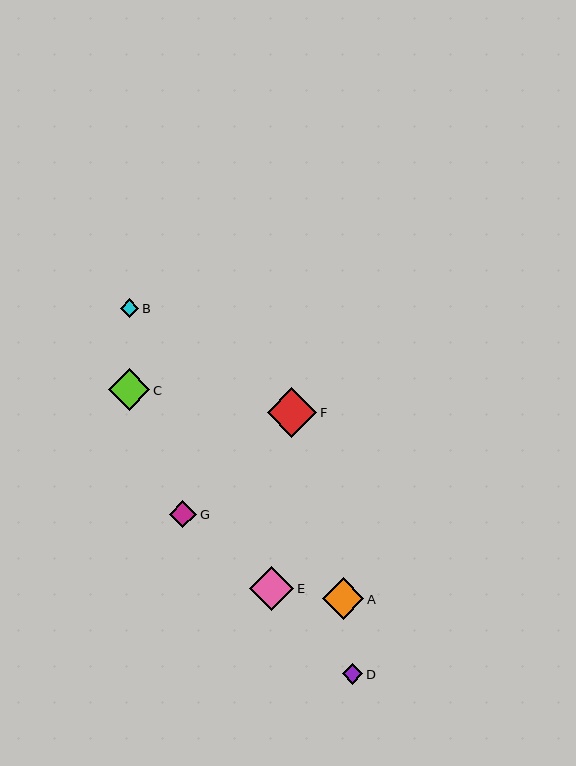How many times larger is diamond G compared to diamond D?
Diamond G is approximately 1.3 times the size of diamond D.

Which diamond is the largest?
Diamond F is the largest with a size of approximately 49 pixels.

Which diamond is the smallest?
Diamond B is the smallest with a size of approximately 18 pixels.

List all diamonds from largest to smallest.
From largest to smallest: F, E, C, A, G, D, B.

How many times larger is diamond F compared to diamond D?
Diamond F is approximately 2.4 times the size of diamond D.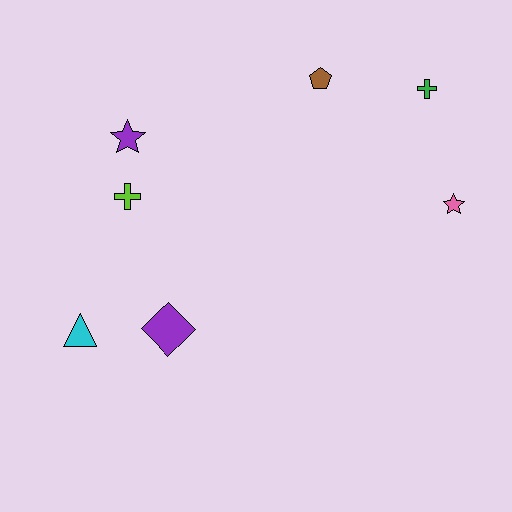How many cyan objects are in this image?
There is 1 cyan object.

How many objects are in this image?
There are 7 objects.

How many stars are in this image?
There are 2 stars.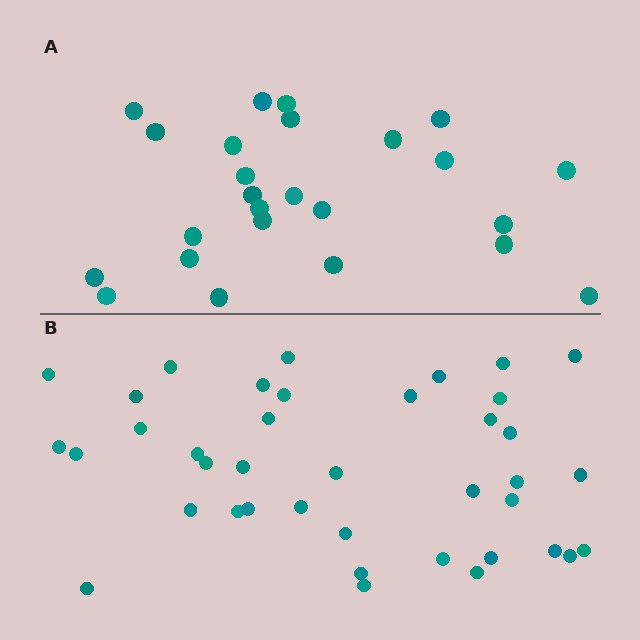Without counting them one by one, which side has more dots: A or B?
Region B (the bottom region) has more dots.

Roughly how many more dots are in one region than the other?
Region B has approximately 15 more dots than region A.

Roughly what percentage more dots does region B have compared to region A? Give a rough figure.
About 55% more.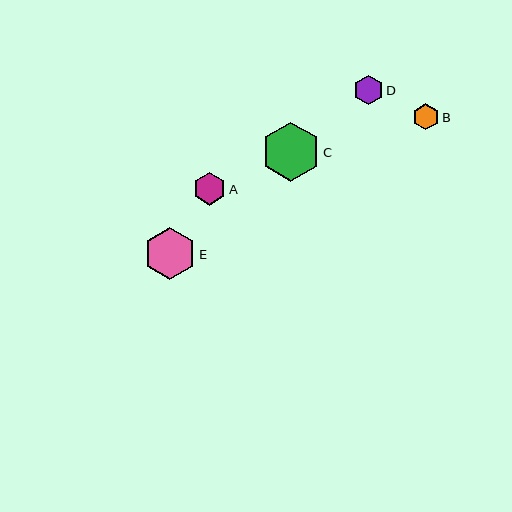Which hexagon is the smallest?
Hexagon B is the smallest with a size of approximately 26 pixels.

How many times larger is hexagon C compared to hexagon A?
Hexagon C is approximately 1.8 times the size of hexagon A.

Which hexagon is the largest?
Hexagon C is the largest with a size of approximately 59 pixels.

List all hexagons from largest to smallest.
From largest to smallest: C, E, A, D, B.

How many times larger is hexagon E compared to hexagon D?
Hexagon E is approximately 1.8 times the size of hexagon D.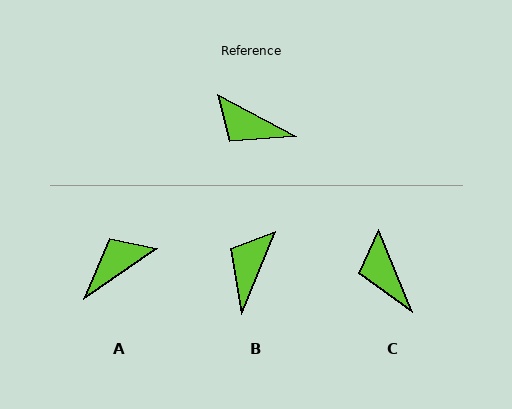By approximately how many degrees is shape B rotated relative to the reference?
Approximately 85 degrees clockwise.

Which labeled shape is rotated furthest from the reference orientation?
A, about 117 degrees away.